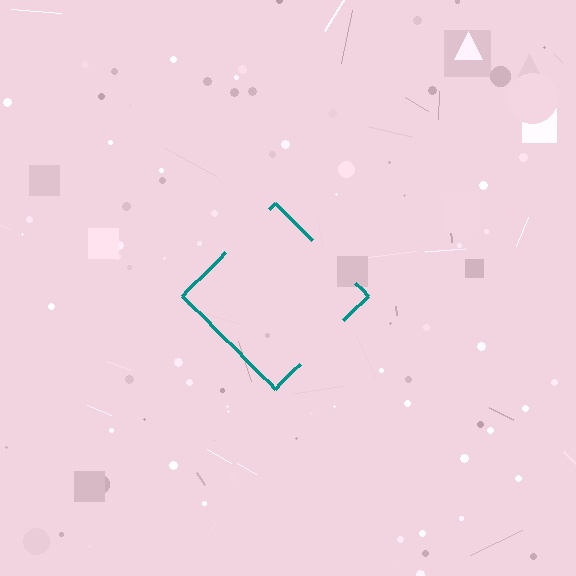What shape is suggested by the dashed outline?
The dashed outline suggests a diamond.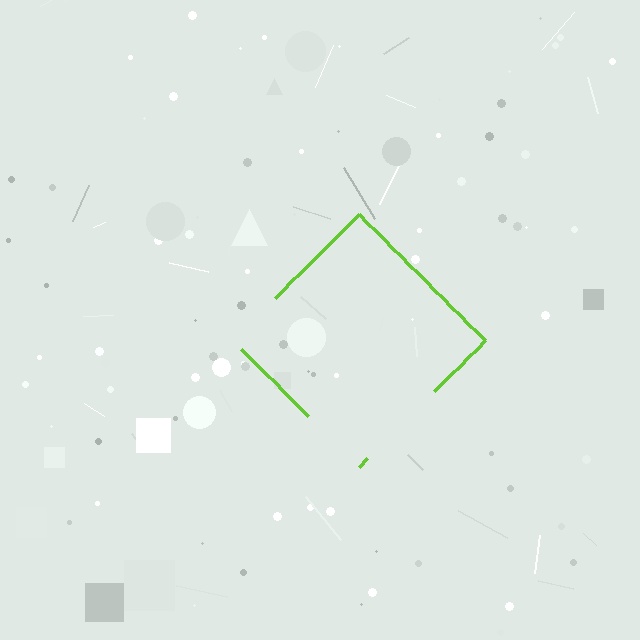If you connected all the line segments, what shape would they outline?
They would outline a diamond.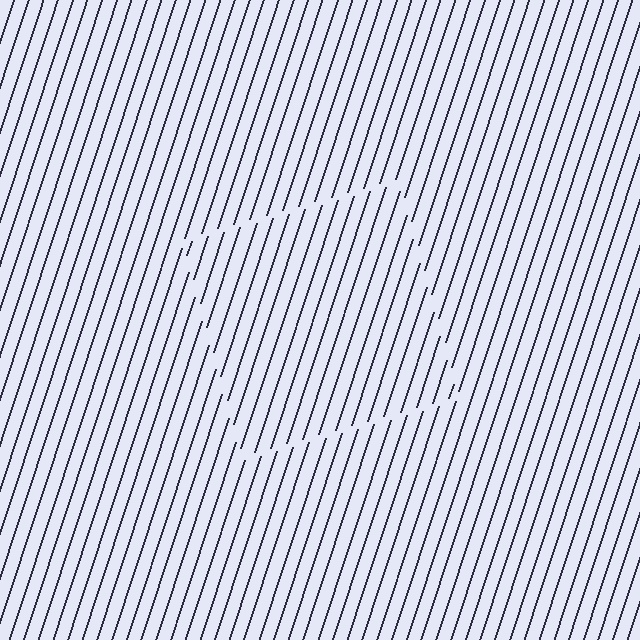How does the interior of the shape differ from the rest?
The interior of the shape contains the same grating, shifted by half a period — the contour is defined by the phase discontinuity where line-ends from the inner and outer gratings abut.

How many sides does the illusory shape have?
4 sides — the line-ends trace a square.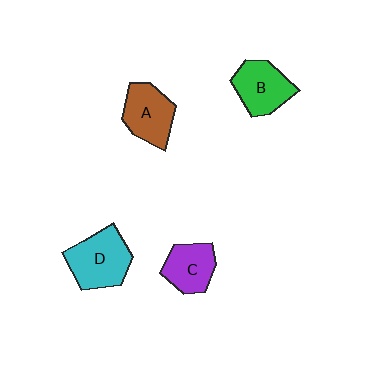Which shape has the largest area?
Shape D (cyan).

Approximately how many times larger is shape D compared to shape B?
Approximately 1.2 times.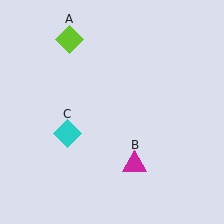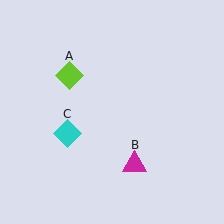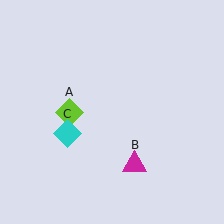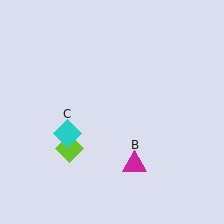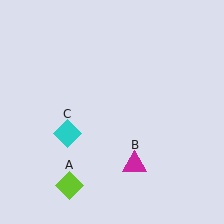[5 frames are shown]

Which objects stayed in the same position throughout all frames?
Magenta triangle (object B) and cyan diamond (object C) remained stationary.